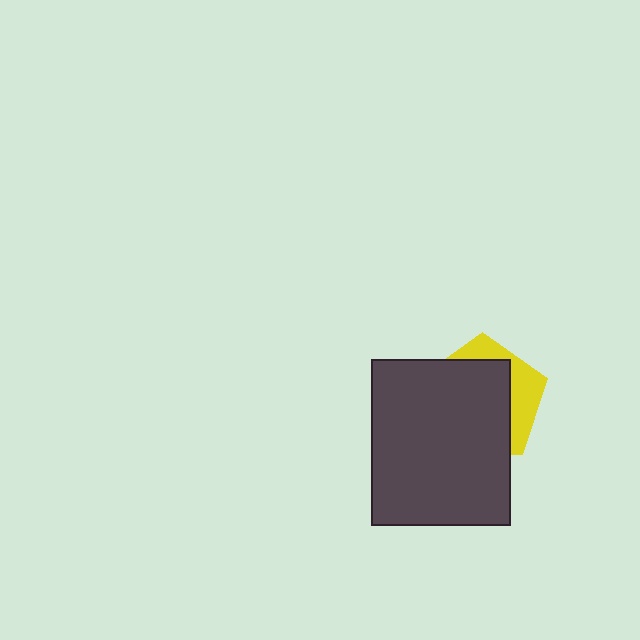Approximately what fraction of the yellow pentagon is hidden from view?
Roughly 70% of the yellow pentagon is hidden behind the dark gray rectangle.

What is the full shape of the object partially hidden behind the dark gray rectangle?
The partially hidden object is a yellow pentagon.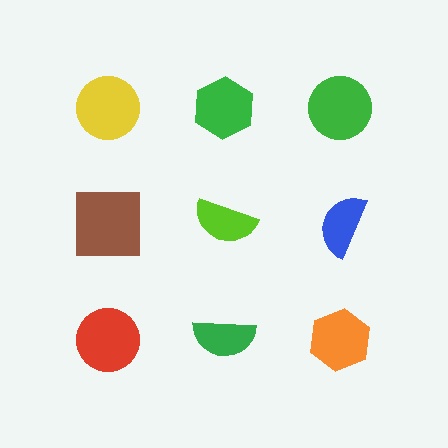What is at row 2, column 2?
A lime semicircle.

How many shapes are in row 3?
3 shapes.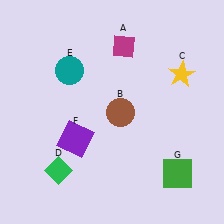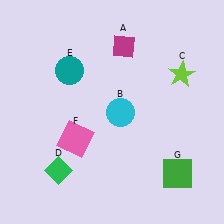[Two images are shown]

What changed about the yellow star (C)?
In Image 1, C is yellow. In Image 2, it changed to lime.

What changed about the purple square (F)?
In Image 1, F is purple. In Image 2, it changed to pink.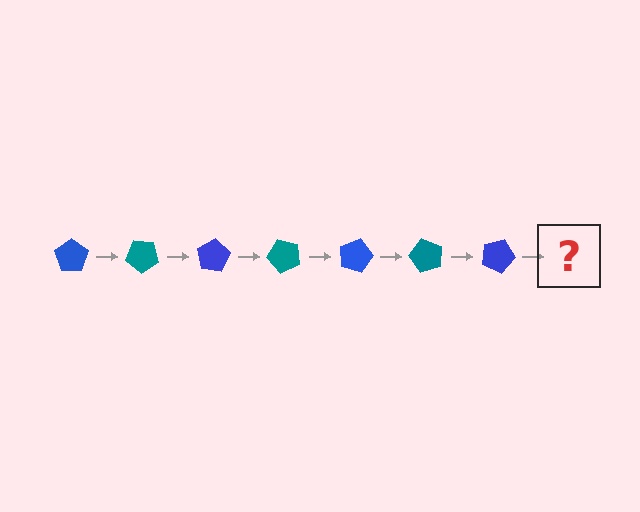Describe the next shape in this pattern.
It should be a teal pentagon, rotated 280 degrees from the start.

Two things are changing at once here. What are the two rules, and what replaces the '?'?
The two rules are that it rotates 40 degrees each step and the color cycles through blue and teal. The '?' should be a teal pentagon, rotated 280 degrees from the start.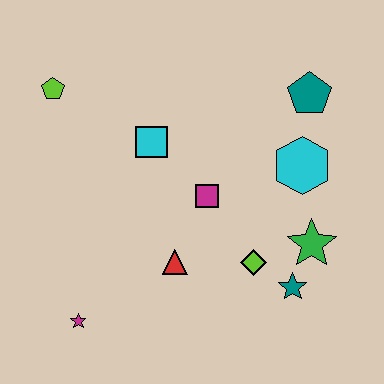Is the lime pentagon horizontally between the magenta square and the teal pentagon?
No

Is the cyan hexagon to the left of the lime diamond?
No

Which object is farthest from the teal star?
The lime pentagon is farthest from the teal star.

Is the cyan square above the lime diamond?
Yes